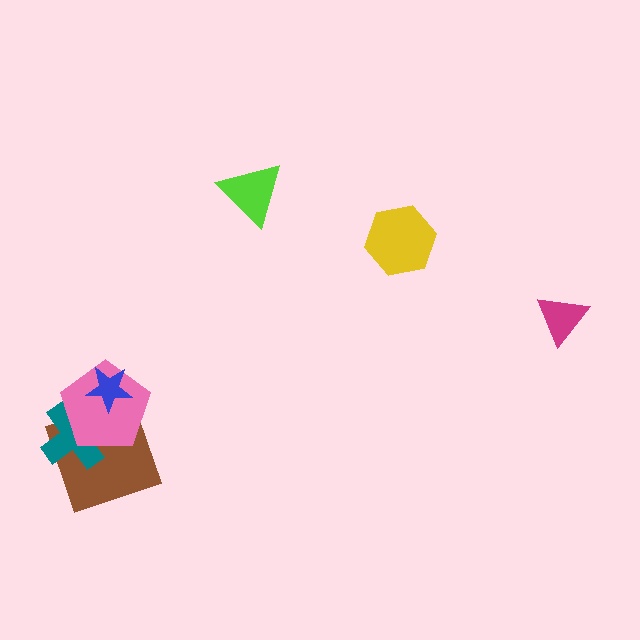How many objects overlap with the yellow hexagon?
0 objects overlap with the yellow hexagon.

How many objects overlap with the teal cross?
2 objects overlap with the teal cross.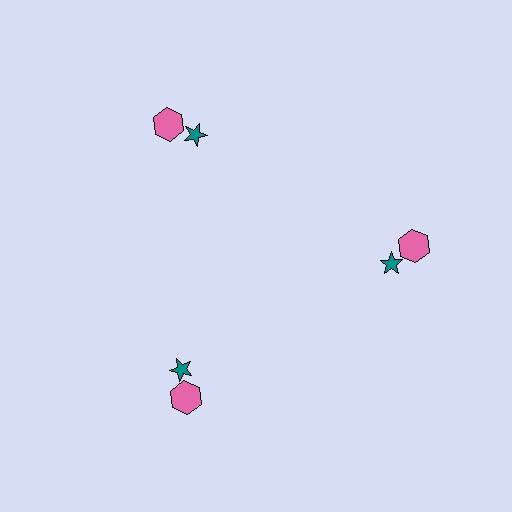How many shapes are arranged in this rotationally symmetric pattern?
There are 6 shapes, arranged in 3 groups of 2.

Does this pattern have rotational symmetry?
Yes, this pattern has 3-fold rotational symmetry. It looks the same after rotating 120 degrees around the center.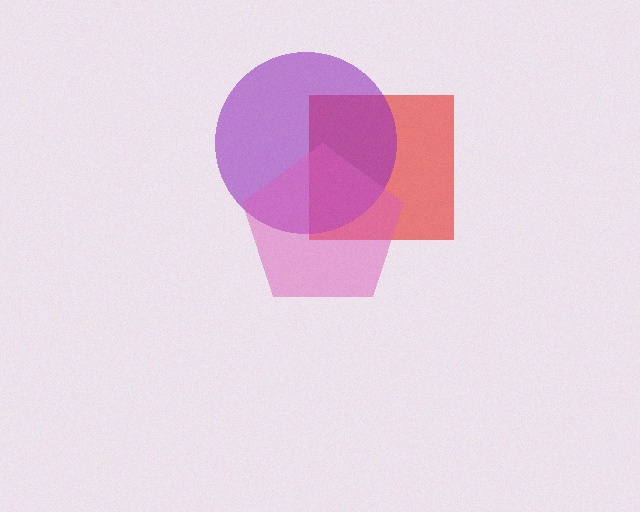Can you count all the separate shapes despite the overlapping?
Yes, there are 3 separate shapes.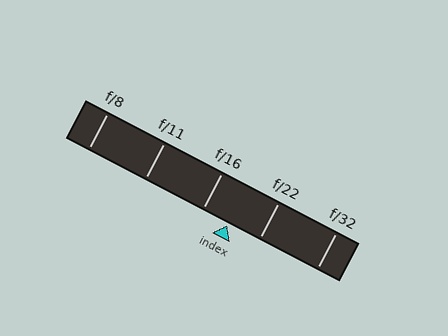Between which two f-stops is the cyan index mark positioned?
The index mark is between f/16 and f/22.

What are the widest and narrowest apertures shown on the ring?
The widest aperture shown is f/8 and the narrowest is f/32.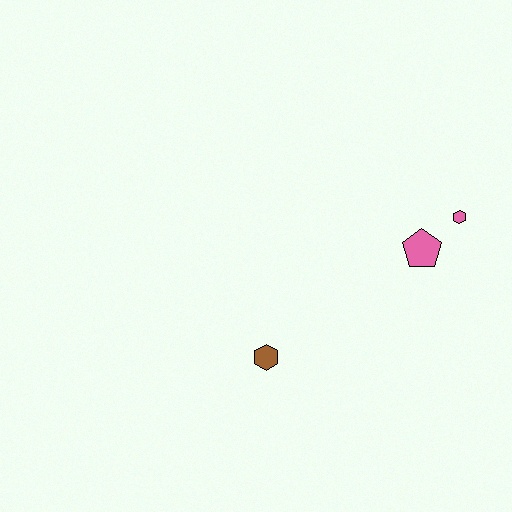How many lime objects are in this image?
There are no lime objects.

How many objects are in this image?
There are 3 objects.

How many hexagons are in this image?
There are 2 hexagons.